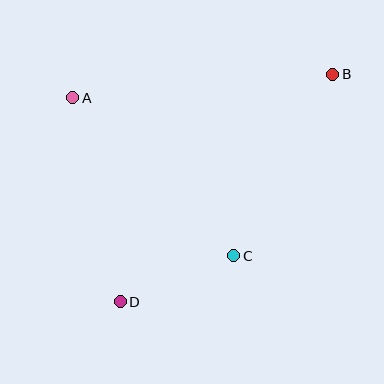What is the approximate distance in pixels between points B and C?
The distance between B and C is approximately 207 pixels.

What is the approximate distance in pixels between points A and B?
The distance between A and B is approximately 261 pixels.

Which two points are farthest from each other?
Points B and D are farthest from each other.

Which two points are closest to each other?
Points C and D are closest to each other.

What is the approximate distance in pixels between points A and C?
The distance between A and C is approximately 225 pixels.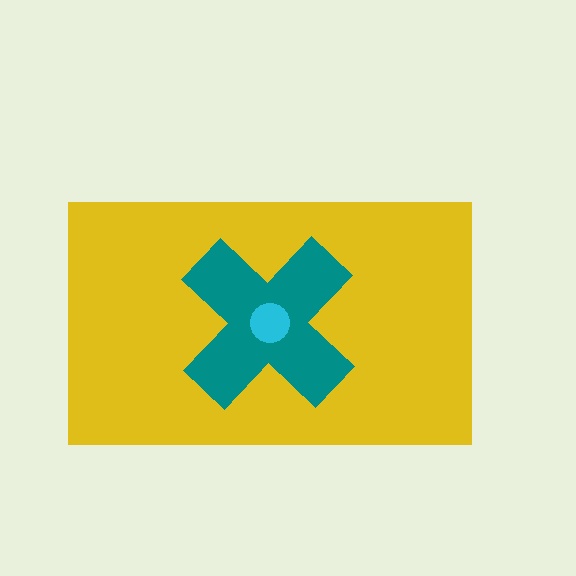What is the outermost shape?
The yellow rectangle.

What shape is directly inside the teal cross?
The cyan circle.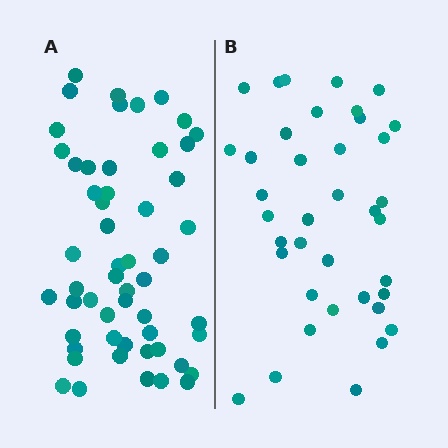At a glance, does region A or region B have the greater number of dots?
Region A (the left region) has more dots.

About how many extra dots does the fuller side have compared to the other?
Region A has approximately 15 more dots than region B.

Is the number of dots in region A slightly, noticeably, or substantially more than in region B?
Region A has noticeably more, but not dramatically so. The ratio is roughly 1.4 to 1.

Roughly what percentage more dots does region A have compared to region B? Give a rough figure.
About 40% more.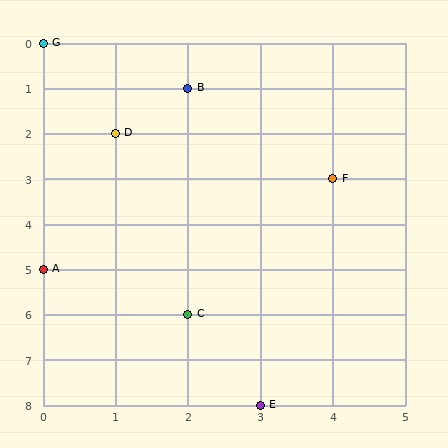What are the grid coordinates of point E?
Point E is at grid coordinates (3, 8).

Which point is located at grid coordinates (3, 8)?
Point E is at (3, 8).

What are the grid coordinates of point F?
Point F is at grid coordinates (4, 3).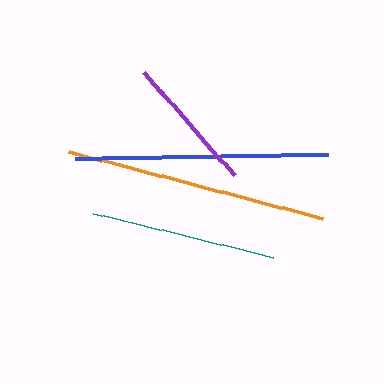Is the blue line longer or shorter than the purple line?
The blue line is longer than the purple line.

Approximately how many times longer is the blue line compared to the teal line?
The blue line is approximately 1.4 times the length of the teal line.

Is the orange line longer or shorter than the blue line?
The orange line is longer than the blue line.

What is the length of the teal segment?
The teal segment is approximately 185 pixels long.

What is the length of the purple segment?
The purple segment is approximately 137 pixels long.